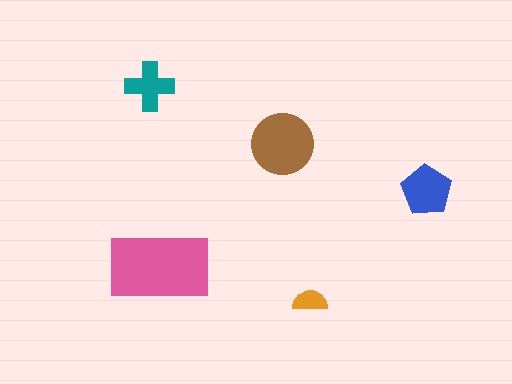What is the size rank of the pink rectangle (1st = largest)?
1st.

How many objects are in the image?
There are 5 objects in the image.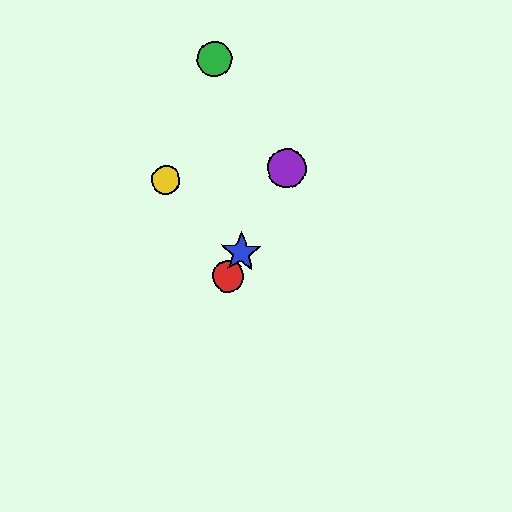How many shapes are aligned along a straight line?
3 shapes (the red circle, the blue star, the purple circle) are aligned along a straight line.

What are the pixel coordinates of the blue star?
The blue star is at (241, 253).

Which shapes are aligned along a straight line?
The red circle, the blue star, the purple circle are aligned along a straight line.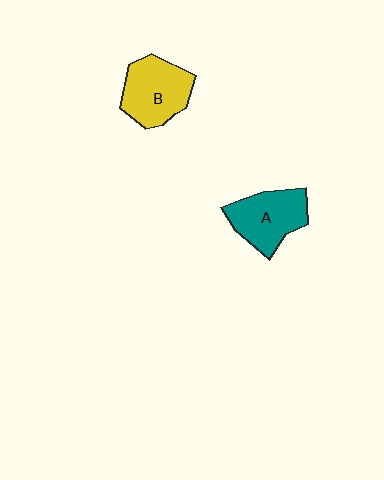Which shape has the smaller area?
Shape A (teal).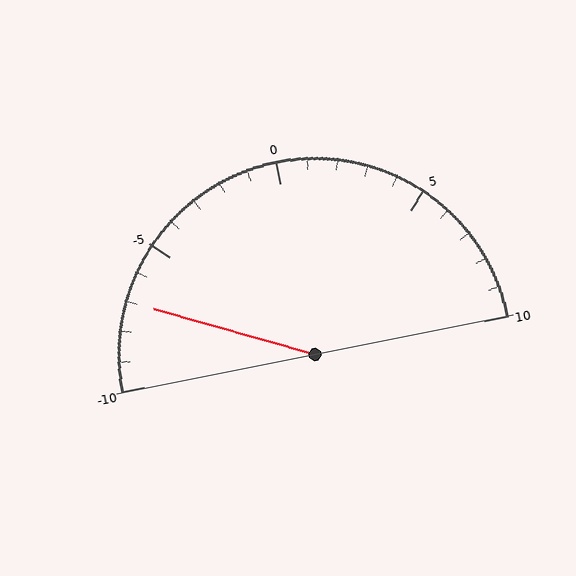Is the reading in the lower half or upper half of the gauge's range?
The reading is in the lower half of the range (-10 to 10).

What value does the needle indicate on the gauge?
The needle indicates approximately -7.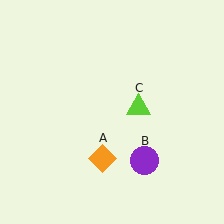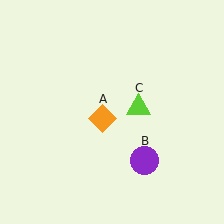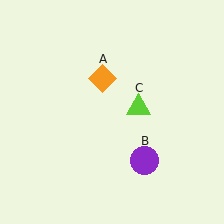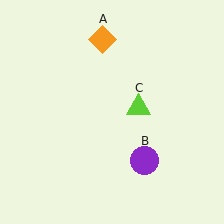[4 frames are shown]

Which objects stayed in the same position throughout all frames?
Purple circle (object B) and lime triangle (object C) remained stationary.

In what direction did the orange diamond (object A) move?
The orange diamond (object A) moved up.